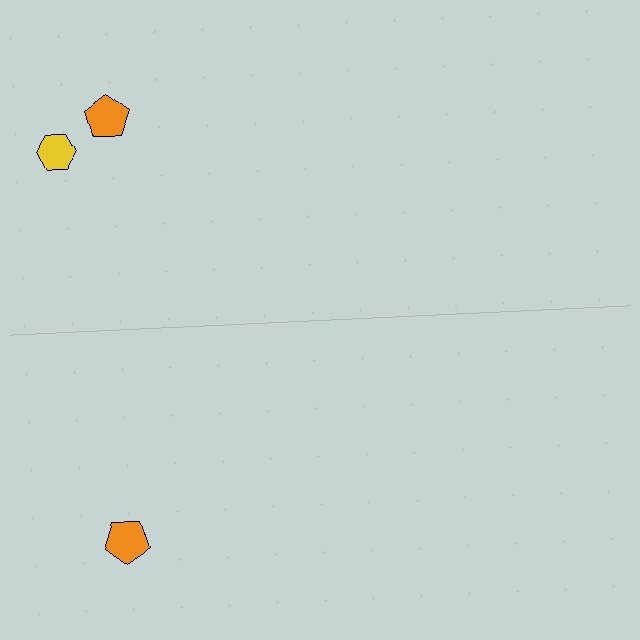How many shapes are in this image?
There are 3 shapes in this image.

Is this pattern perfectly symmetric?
No, the pattern is not perfectly symmetric. A yellow hexagon is missing from the bottom side.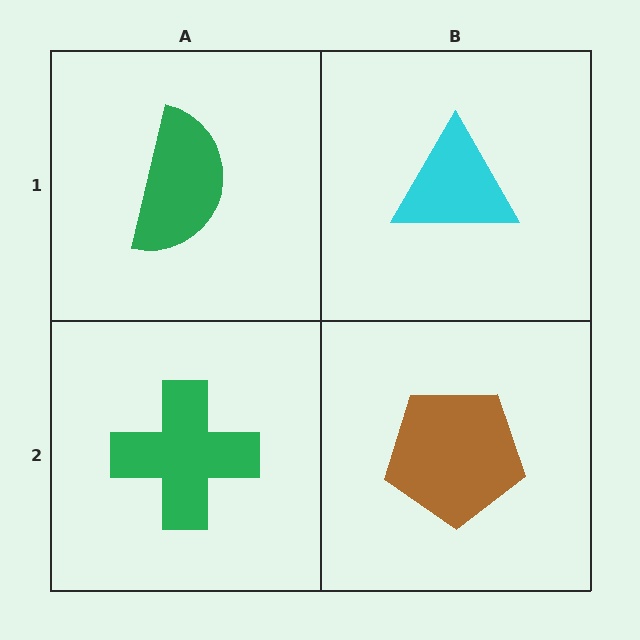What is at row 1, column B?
A cyan triangle.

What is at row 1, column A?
A green semicircle.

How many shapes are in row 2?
2 shapes.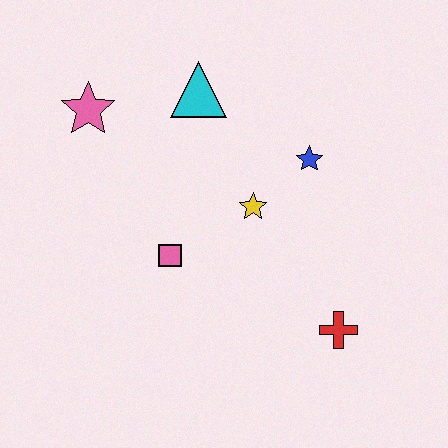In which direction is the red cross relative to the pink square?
The red cross is to the right of the pink square.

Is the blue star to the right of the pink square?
Yes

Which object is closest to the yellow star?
The blue star is closest to the yellow star.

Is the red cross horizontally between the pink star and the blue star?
No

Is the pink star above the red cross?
Yes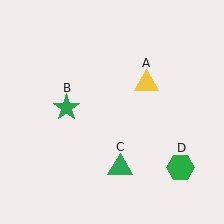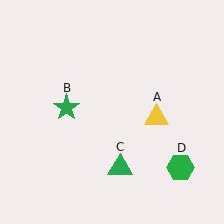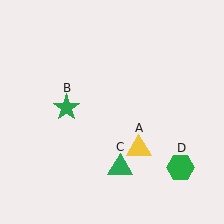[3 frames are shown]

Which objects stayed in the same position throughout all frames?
Green star (object B) and green triangle (object C) and green hexagon (object D) remained stationary.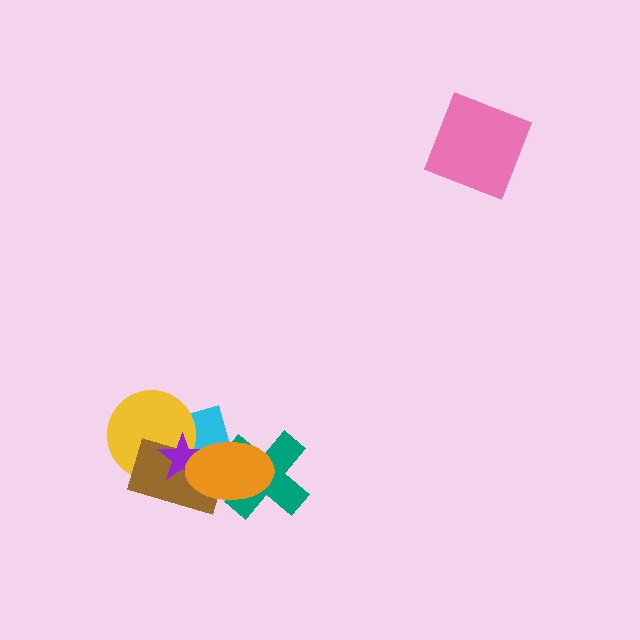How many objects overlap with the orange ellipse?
4 objects overlap with the orange ellipse.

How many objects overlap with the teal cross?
1 object overlaps with the teal cross.